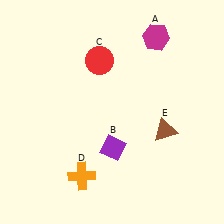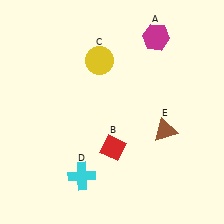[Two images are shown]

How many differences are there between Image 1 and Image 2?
There are 3 differences between the two images.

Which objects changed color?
B changed from purple to red. C changed from red to yellow. D changed from orange to cyan.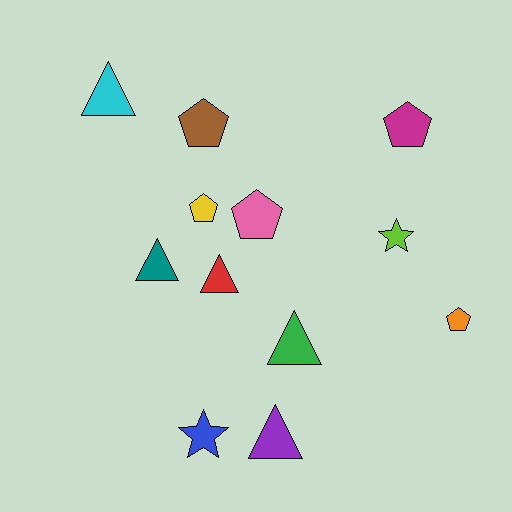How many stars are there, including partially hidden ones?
There are 2 stars.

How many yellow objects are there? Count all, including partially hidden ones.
There is 1 yellow object.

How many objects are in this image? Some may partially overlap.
There are 12 objects.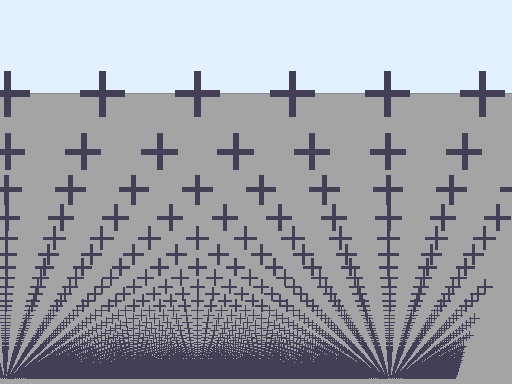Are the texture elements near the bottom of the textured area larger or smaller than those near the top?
Smaller. The gradient is inverted — elements near the bottom are smaller and denser.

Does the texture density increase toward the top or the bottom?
Density increases toward the bottom.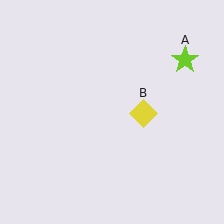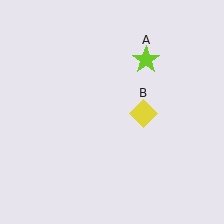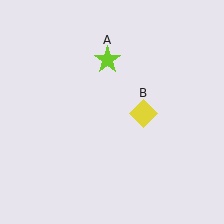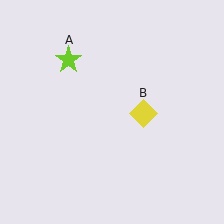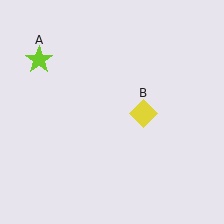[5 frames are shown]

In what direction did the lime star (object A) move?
The lime star (object A) moved left.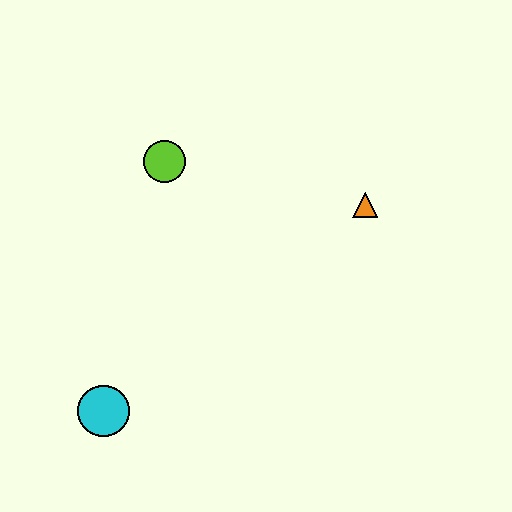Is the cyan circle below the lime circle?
Yes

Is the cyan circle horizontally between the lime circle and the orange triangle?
No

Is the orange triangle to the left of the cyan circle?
No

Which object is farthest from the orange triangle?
The cyan circle is farthest from the orange triangle.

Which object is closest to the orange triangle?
The lime circle is closest to the orange triangle.